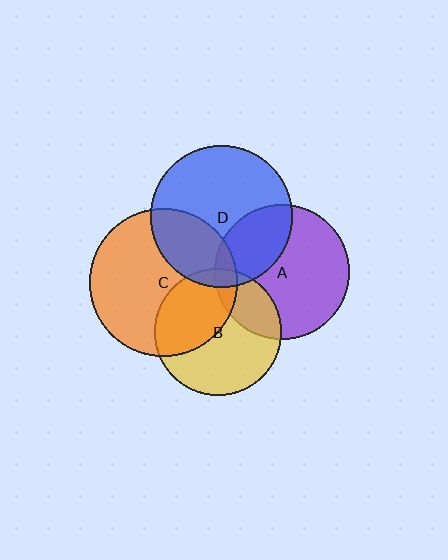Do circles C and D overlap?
Yes.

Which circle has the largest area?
Circle C (orange).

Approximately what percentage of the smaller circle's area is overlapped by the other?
Approximately 30%.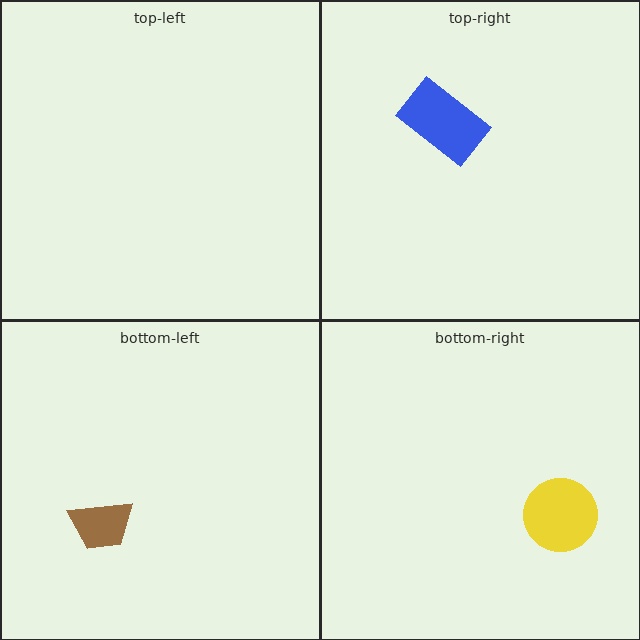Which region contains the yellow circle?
The bottom-right region.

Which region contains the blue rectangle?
The top-right region.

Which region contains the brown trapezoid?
The bottom-left region.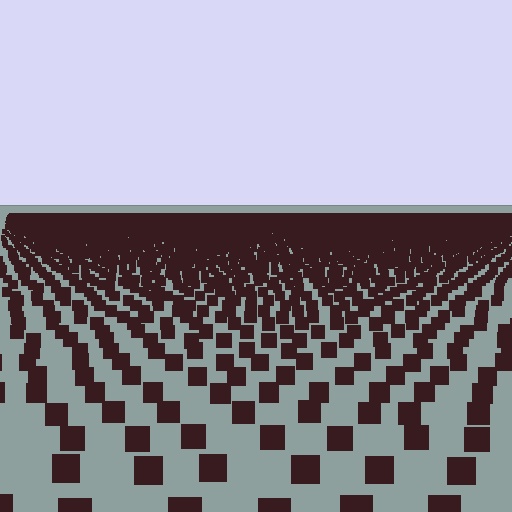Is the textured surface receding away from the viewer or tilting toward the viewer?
The surface is receding away from the viewer. Texture elements get smaller and denser toward the top.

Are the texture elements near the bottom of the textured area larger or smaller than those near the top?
Larger. Near the bottom, elements are closer to the viewer and appear at a bigger on-screen size.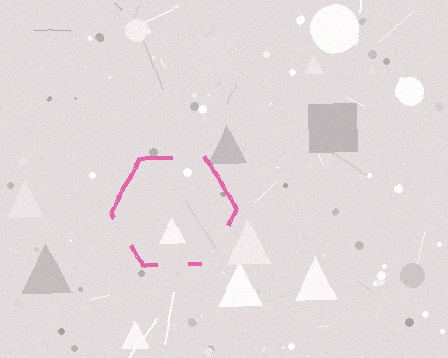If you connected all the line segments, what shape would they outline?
They would outline a hexagon.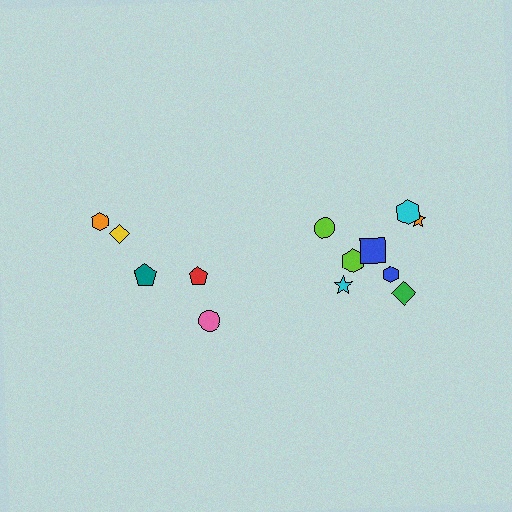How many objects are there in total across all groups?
There are 13 objects.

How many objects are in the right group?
There are 8 objects.